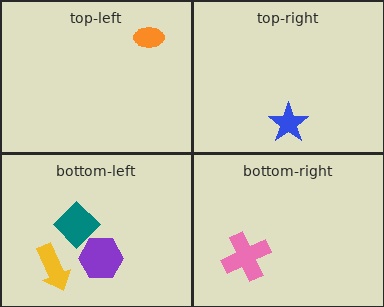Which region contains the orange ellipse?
The top-left region.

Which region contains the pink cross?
The bottom-right region.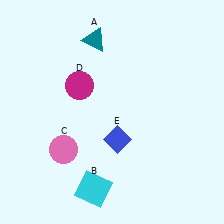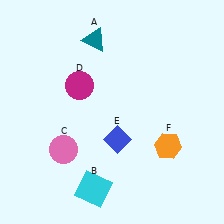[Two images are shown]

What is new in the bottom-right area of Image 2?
An orange hexagon (F) was added in the bottom-right area of Image 2.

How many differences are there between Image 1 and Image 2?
There is 1 difference between the two images.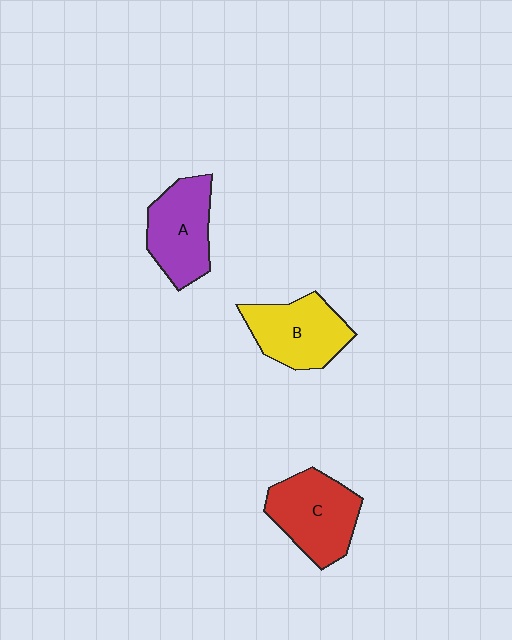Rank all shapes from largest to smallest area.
From largest to smallest: C (red), B (yellow), A (purple).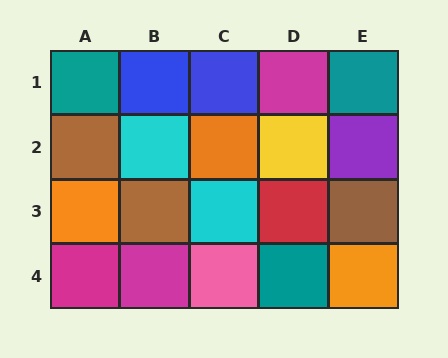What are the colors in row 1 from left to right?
Teal, blue, blue, magenta, teal.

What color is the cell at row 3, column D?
Red.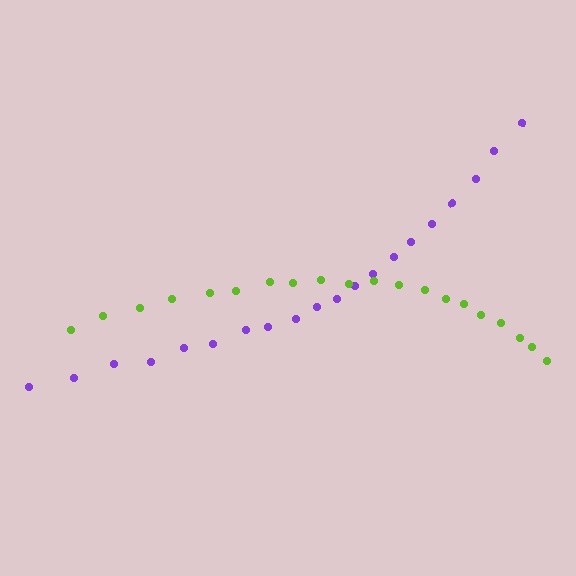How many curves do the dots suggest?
There are 2 distinct paths.